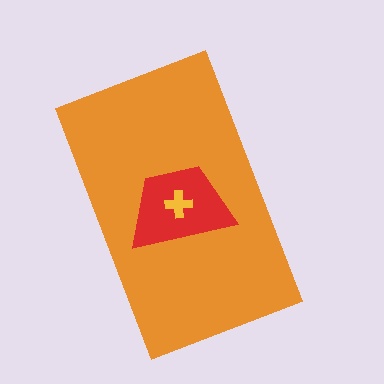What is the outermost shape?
The orange rectangle.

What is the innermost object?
The yellow cross.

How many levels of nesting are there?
3.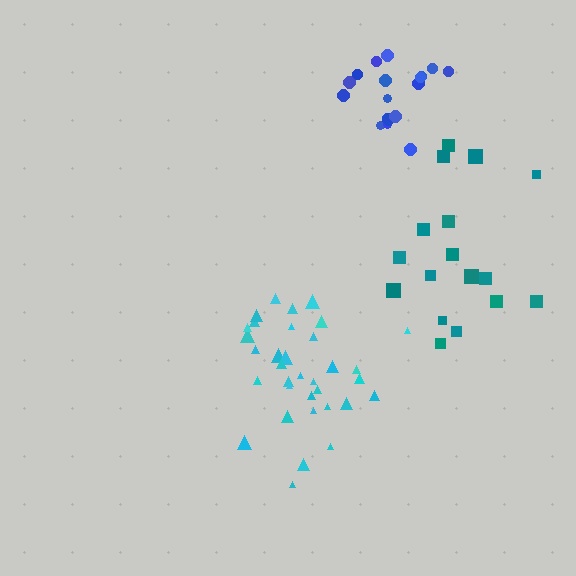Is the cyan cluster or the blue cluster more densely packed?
Blue.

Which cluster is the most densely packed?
Blue.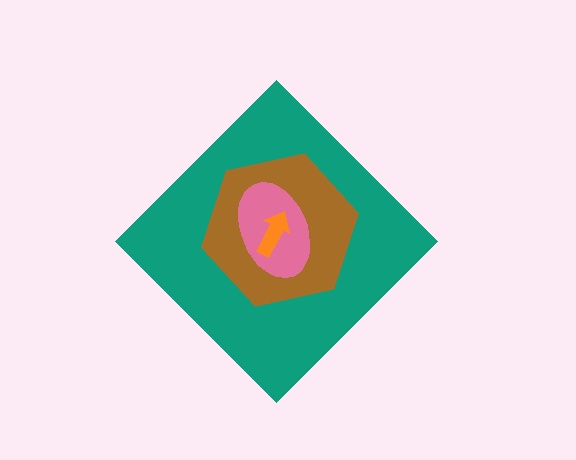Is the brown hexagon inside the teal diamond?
Yes.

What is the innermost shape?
The orange arrow.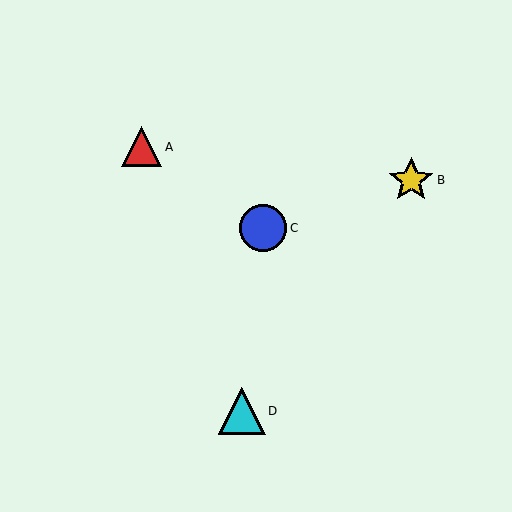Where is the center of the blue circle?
The center of the blue circle is at (263, 228).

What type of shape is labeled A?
Shape A is a red triangle.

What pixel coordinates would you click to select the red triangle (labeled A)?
Click at (142, 147) to select the red triangle A.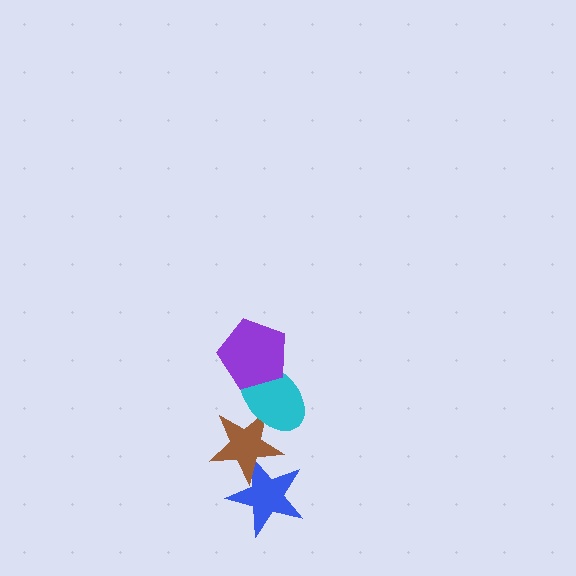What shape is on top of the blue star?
The brown star is on top of the blue star.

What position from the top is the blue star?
The blue star is 4th from the top.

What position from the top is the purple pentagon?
The purple pentagon is 1st from the top.